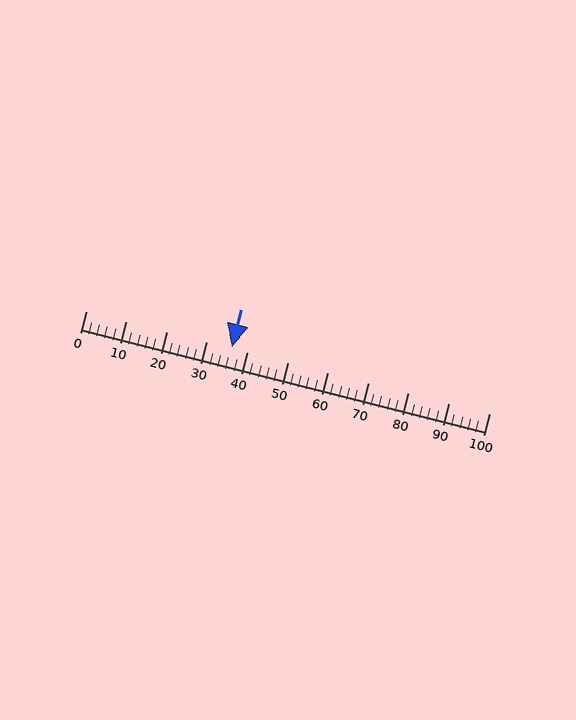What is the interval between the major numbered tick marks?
The major tick marks are spaced 10 units apart.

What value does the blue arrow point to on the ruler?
The blue arrow points to approximately 36.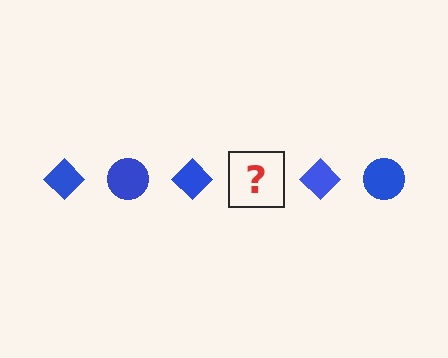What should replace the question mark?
The question mark should be replaced with a blue circle.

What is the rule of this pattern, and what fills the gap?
The rule is that the pattern cycles through diamond, circle shapes in blue. The gap should be filled with a blue circle.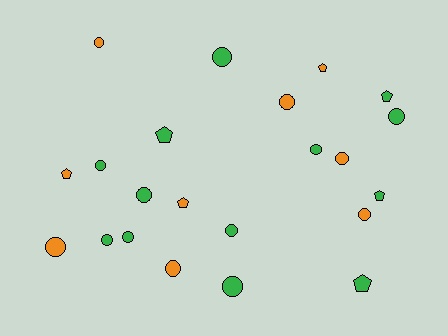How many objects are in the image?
There are 22 objects.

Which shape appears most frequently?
Circle, with 15 objects.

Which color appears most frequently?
Green, with 13 objects.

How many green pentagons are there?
There are 4 green pentagons.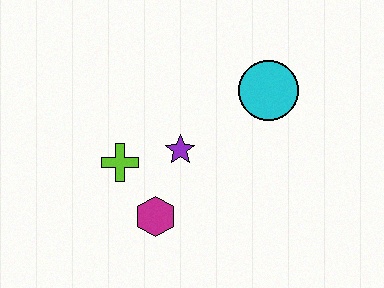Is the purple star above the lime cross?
Yes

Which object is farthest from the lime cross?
The cyan circle is farthest from the lime cross.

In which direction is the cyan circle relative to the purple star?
The cyan circle is to the right of the purple star.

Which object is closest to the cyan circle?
The purple star is closest to the cyan circle.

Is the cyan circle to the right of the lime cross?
Yes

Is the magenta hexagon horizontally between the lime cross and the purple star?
Yes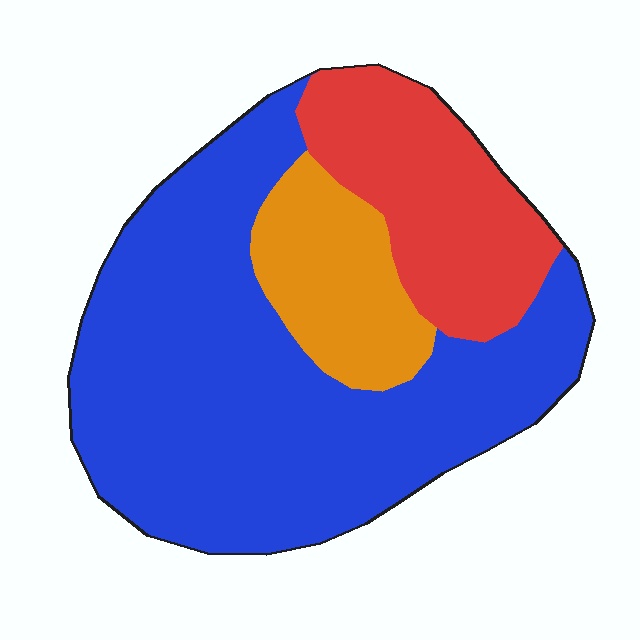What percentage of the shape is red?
Red covers around 20% of the shape.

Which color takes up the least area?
Orange, at roughly 15%.